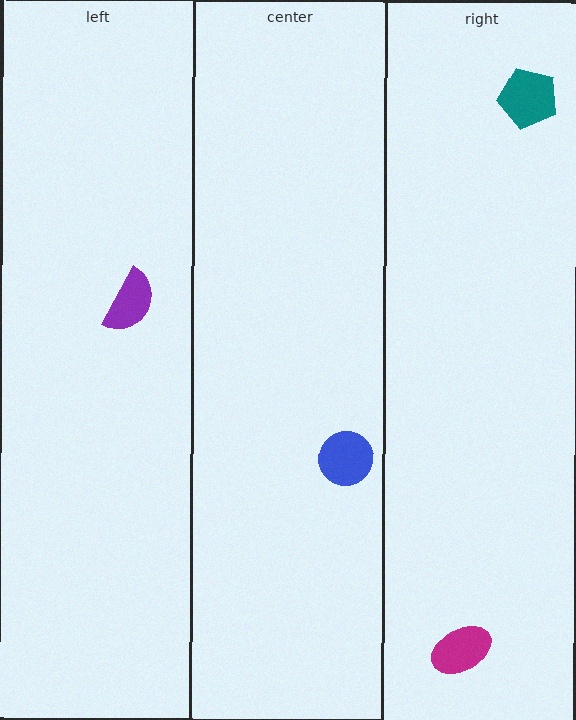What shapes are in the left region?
The purple semicircle.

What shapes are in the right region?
The teal pentagon, the magenta ellipse.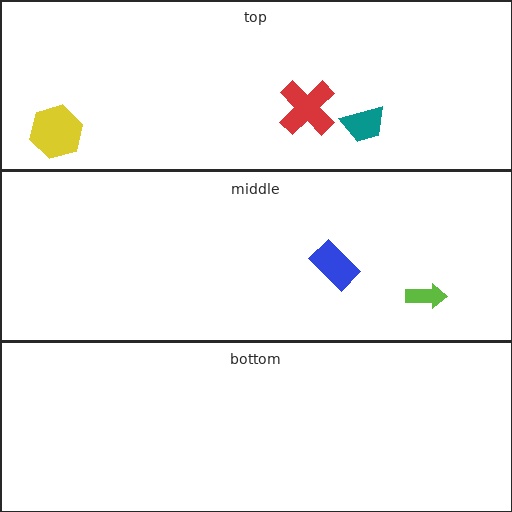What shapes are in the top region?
The teal trapezoid, the yellow hexagon, the red cross.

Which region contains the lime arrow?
The middle region.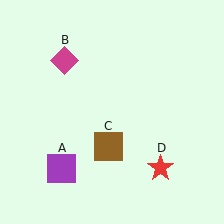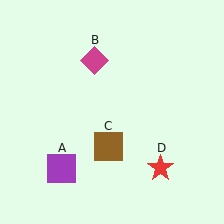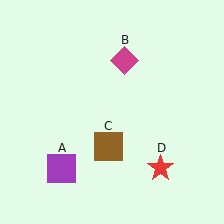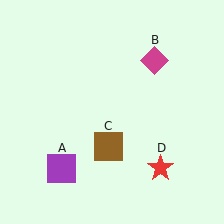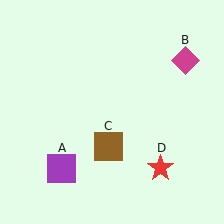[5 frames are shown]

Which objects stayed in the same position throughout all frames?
Purple square (object A) and brown square (object C) and red star (object D) remained stationary.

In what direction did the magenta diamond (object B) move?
The magenta diamond (object B) moved right.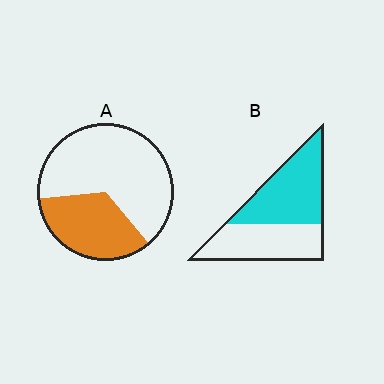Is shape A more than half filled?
No.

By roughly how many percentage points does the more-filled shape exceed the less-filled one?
By roughly 20 percentage points (B over A).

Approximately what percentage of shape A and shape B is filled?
A is approximately 35% and B is approximately 55%.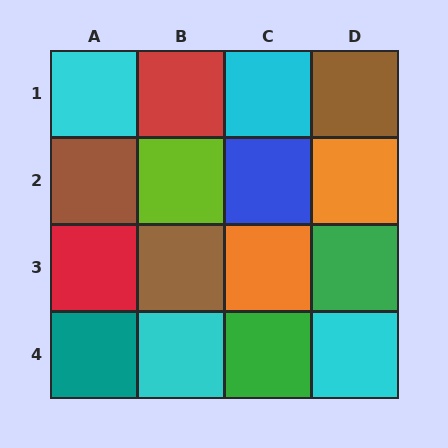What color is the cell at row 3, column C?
Orange.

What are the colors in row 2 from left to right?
Brown, lime, blue, orange.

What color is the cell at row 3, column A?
Red.